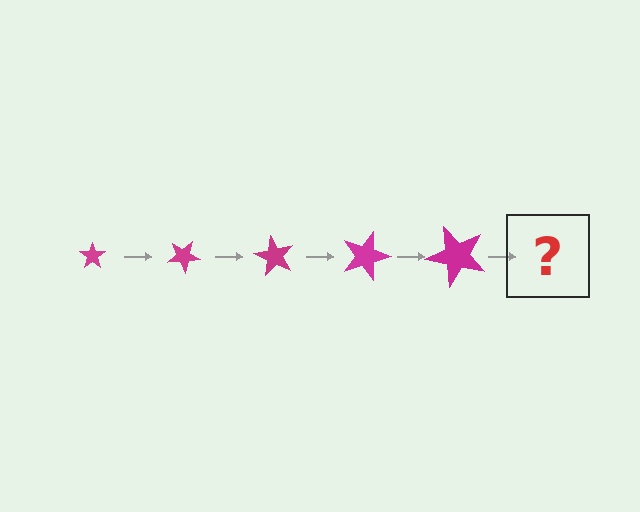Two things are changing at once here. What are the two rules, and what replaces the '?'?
The two rules are that the star grows larger each step and it rotates 30 degrees each step. The '?' should be a star, larger than the previous one and rotated 150 degrees from the start.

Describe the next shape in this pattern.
It should be a star, larger than the previous one and rotated 150 degrees from the start.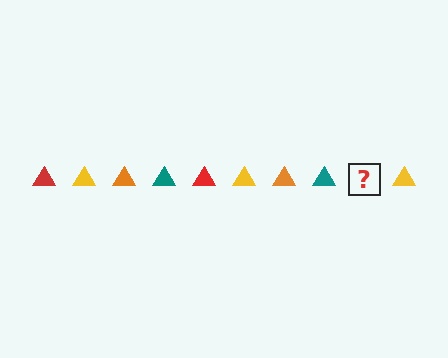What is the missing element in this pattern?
The missing element is a red triangle.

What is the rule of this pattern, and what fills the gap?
The rule is that the pattern cycles through red, yellow, orange, teal triangles. The gap should be filled with a red triangle.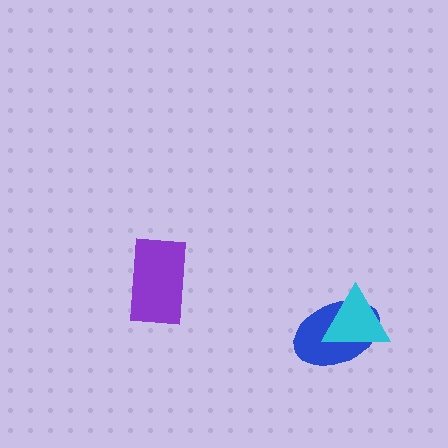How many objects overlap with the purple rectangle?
0 objects overlap with the purple rectangle.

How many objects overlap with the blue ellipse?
1 object overlaps with the blue ellipse.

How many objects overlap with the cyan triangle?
1 object overlaps with the cyan triangle.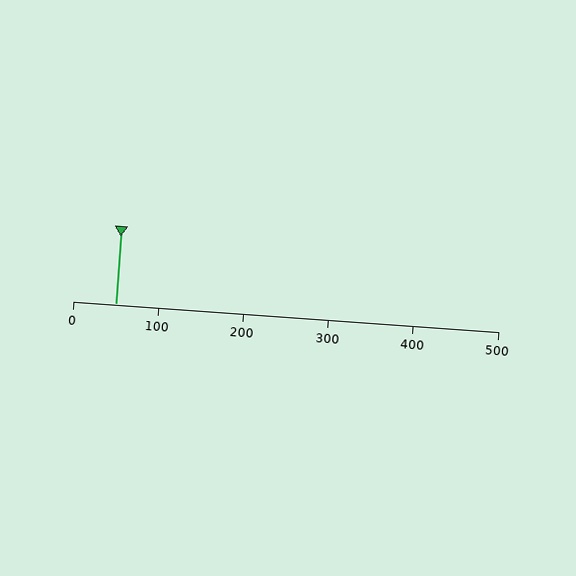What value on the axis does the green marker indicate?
The marker indicates approximately 50.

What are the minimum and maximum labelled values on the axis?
The axis runs from 0 to 500.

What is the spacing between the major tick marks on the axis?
The major ticks are spaced 100 apart.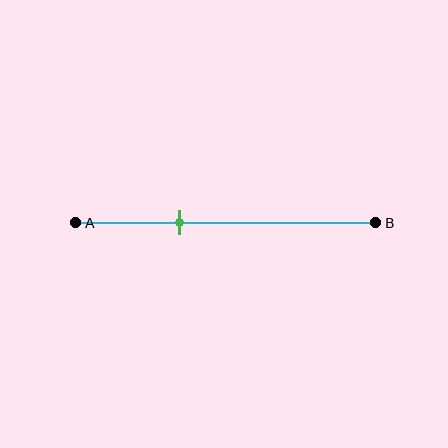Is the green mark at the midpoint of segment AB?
No, the mark is at about 35% from A, not at the 50% midpoint.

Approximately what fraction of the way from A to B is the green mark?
The green mark is approximately 35% of the way from A to B.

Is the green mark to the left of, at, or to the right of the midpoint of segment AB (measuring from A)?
The green mark is to the left of the midpoint of segment AB.